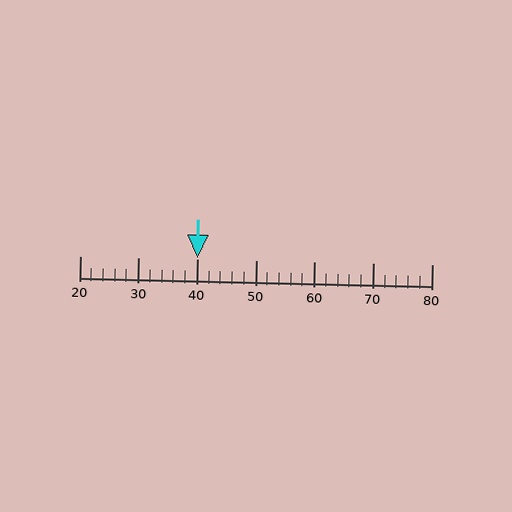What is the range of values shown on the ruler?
The ruler shows values from 20 to 80.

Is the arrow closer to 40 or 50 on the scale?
The arrow is closer to 40.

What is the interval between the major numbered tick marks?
The major tick marks are spaced 10 units apart.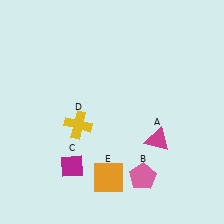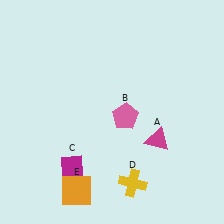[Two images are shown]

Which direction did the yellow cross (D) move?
The yellow cross (D) moved down.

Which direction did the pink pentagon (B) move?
The pink pentagon (B) moved up.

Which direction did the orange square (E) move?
The orange square (E) moved left.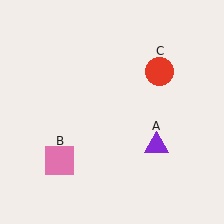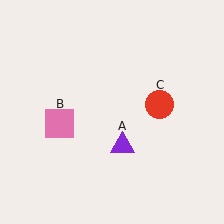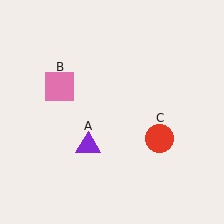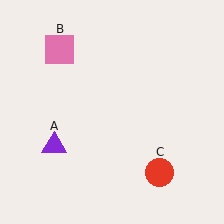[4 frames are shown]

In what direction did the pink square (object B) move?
The pink square (object B) moved up.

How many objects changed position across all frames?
3 objects changed position: purple triangle (object A), pink square (object B), red circle (object C).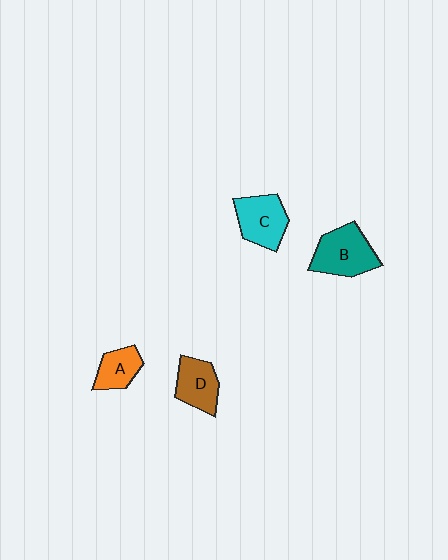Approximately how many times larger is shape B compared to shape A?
Approximately 1.7 times.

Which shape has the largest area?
Shape B (teal).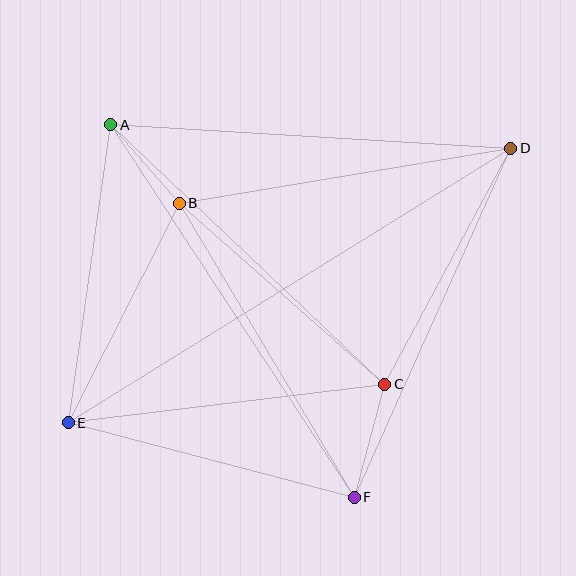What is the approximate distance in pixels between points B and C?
The distance between B and C is approximately 274 pixels.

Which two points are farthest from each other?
Points D and E are farthest from each other.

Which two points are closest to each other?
Points A and B are closest to each other.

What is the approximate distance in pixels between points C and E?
The distance between C and E is approximately 319 pixels.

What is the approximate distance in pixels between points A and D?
The distance between A and D is approximately 401 pixels.